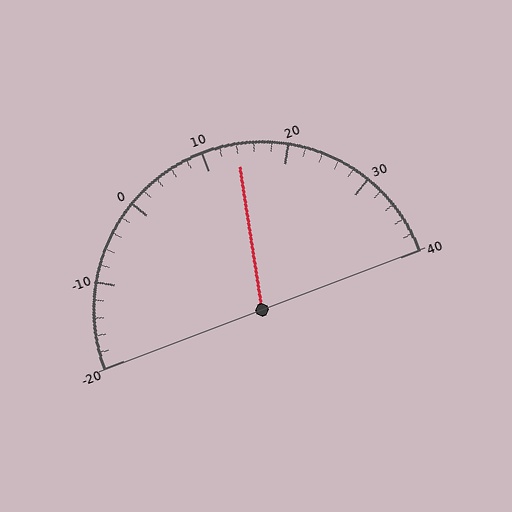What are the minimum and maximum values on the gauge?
The gauge ranges from -20 to 40.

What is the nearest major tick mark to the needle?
The nearest major tick mark is 10.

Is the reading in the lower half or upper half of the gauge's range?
The reading is in the upper half of the range (-20 to 40).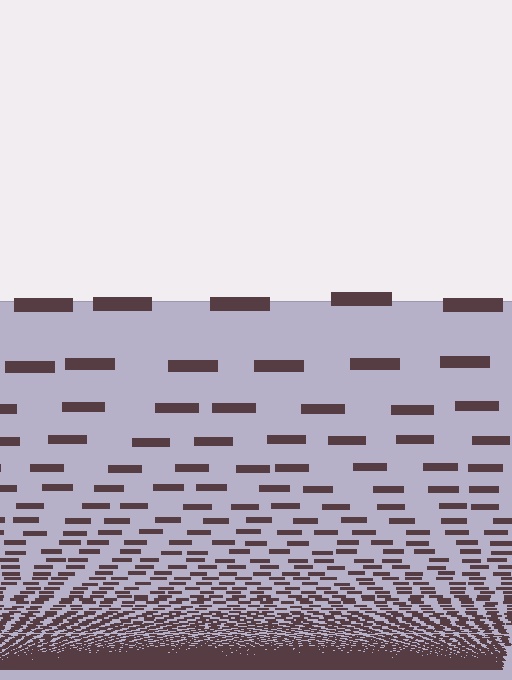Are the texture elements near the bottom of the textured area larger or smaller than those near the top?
Smaller. The gradient is inverted — elements near the bottom are smaller and denser.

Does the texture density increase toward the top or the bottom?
Density increases toward the bottom.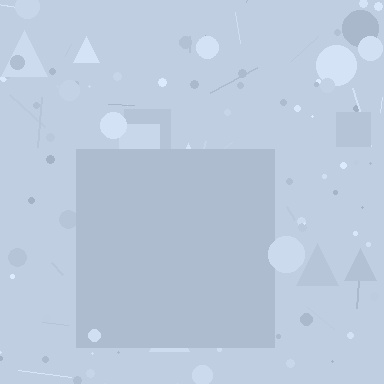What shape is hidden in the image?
A square is hidden in the image.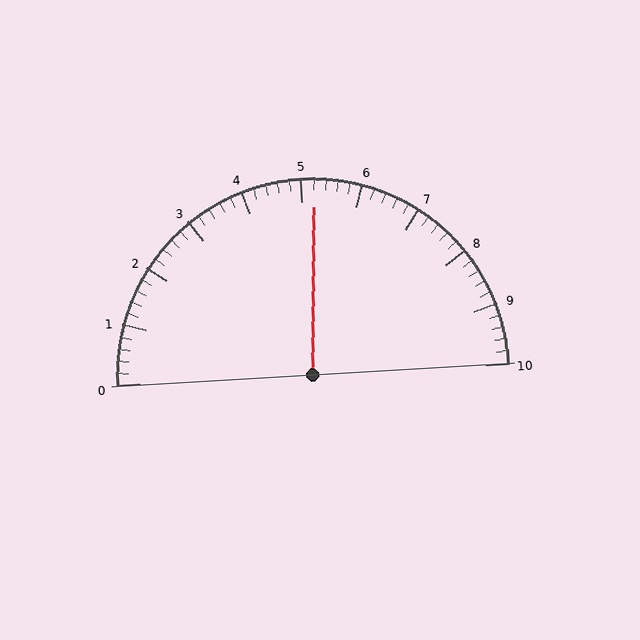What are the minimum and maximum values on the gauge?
The gauge ranges from 0 to 10.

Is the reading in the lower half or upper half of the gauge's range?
The reading is in the upper half of the range (0 to 10).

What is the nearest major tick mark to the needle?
The nearest major tick mark is 5.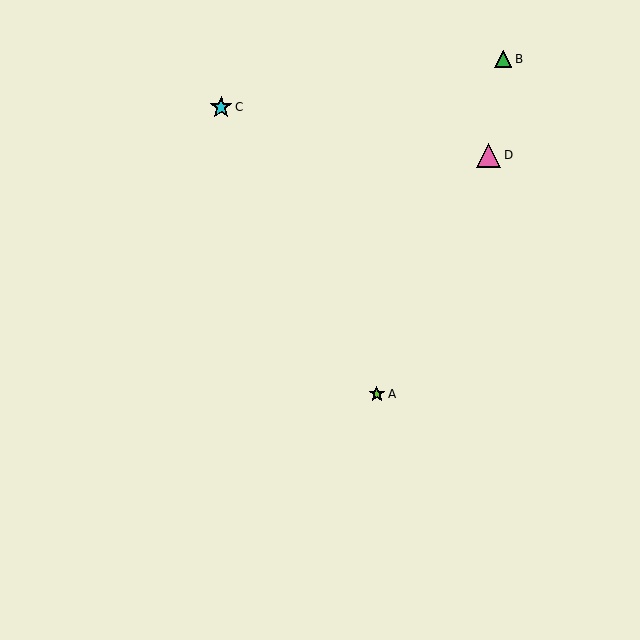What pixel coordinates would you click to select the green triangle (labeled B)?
Click at (503, 59) to select the green triangle B.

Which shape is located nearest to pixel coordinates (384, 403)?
The lime star (labeled A) at (377, 394) is nearest to that location.